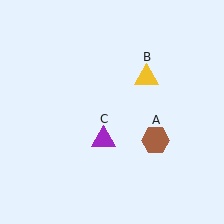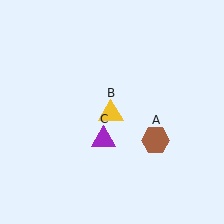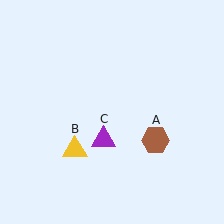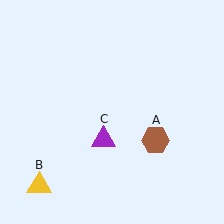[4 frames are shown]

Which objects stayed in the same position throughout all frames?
Brown hexagon (object A) and purple triangle (object C) remained stationary.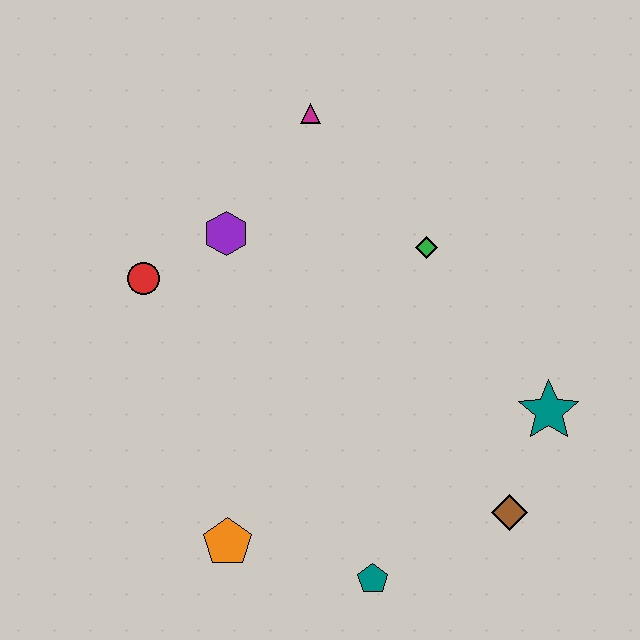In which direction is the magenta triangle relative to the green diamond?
The magenta triangle is above the green diamond.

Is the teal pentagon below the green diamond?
Yes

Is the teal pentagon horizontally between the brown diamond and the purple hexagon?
Yes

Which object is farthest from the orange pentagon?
The magenta triangle is farthest from the orange pentagon.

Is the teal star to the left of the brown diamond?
No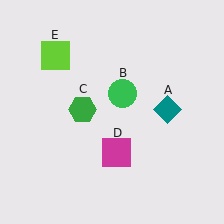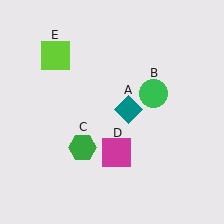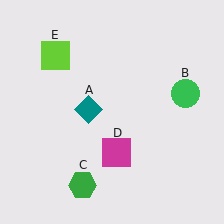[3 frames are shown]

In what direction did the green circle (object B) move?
The green circle (object B) moved right.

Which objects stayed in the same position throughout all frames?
Magenta square (object D) and lime square (object E) remained stationary.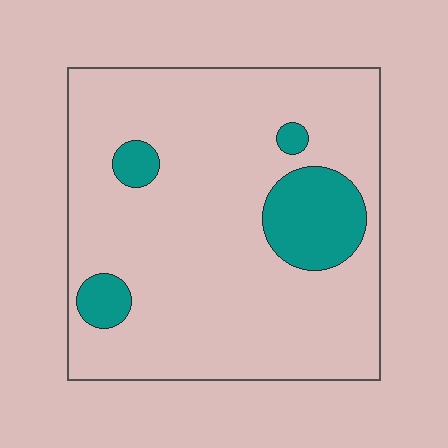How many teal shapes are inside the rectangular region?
4.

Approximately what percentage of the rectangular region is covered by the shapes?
Approximately 15%.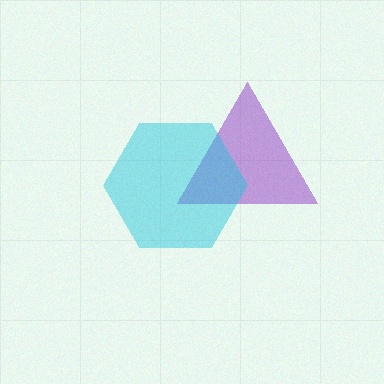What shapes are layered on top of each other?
The layered shapes are: a purple triangle, a cyan hexagon.